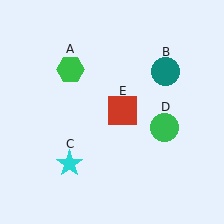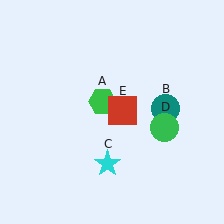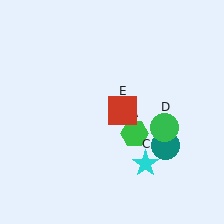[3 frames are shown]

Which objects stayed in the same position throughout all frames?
Green circle (object D) and red square (object E) remained stationary.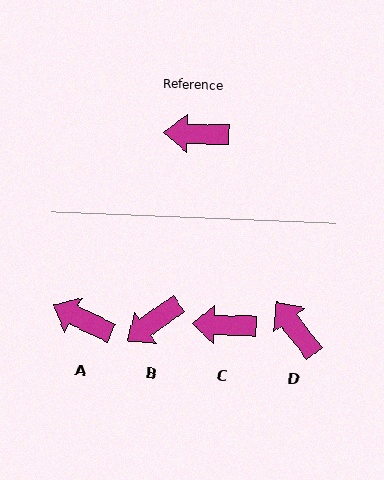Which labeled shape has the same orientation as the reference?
C.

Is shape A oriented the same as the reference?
No, it is off by about 24 degrees.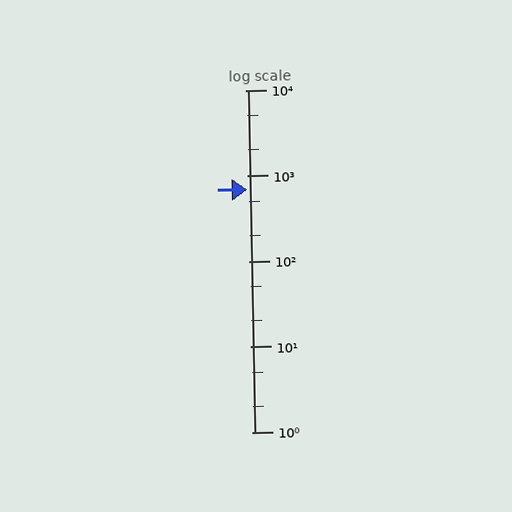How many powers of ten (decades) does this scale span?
The scale spans 4 decades, from 1 to 10000.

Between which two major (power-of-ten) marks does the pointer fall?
The pointer is between 100 and 1000.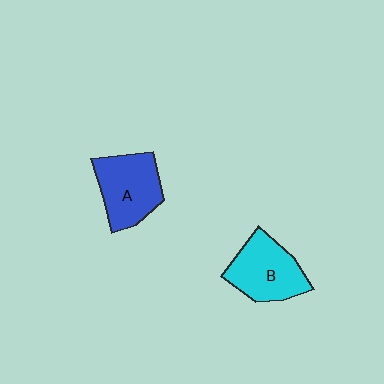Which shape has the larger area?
Shape A (blue).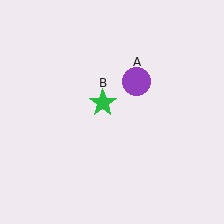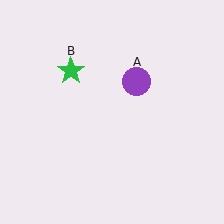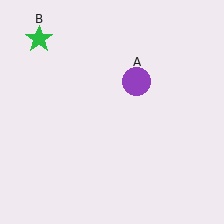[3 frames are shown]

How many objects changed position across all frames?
1 object changed position: green star (object B).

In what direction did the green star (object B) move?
The green star (object B) moved up and to the left.